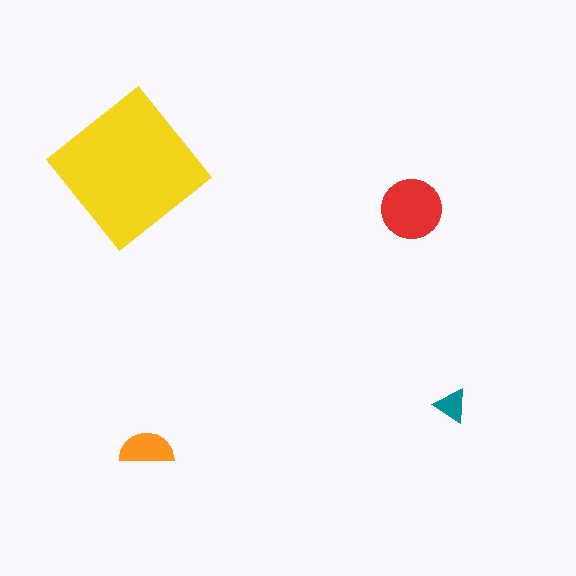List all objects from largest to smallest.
The yellow diamond, the red circle, the orange semicircle, the teal triangle.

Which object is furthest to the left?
The yellow diamond is leftmost.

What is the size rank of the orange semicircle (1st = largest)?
3rd.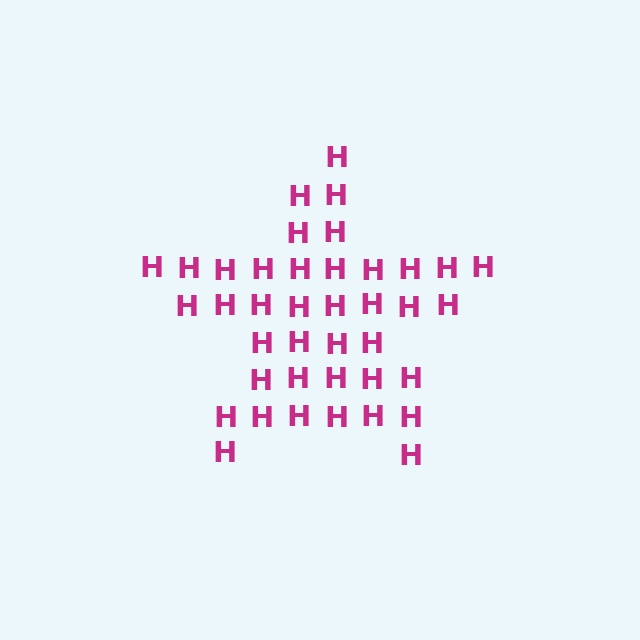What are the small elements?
The small elements are letter H's.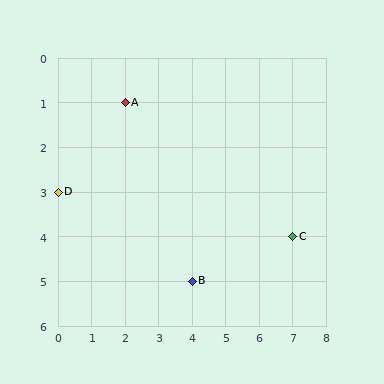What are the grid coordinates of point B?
Point B is at grid coordinates (4, 5).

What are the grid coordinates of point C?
Point C is at grid coordinates (7, 4).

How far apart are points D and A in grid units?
Points D and A are 2 columns and 2 rows apart (about 2.8 grid units diagonally).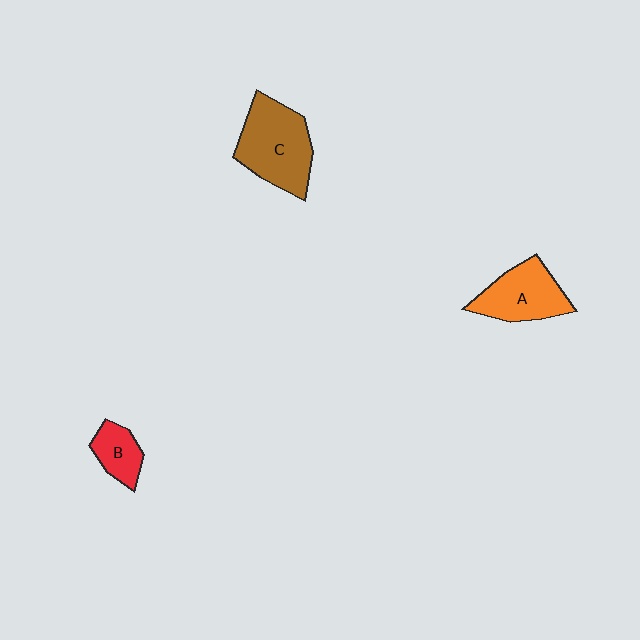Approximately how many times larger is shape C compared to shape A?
Approximately 1.3 times.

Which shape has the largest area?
Shape C (brown).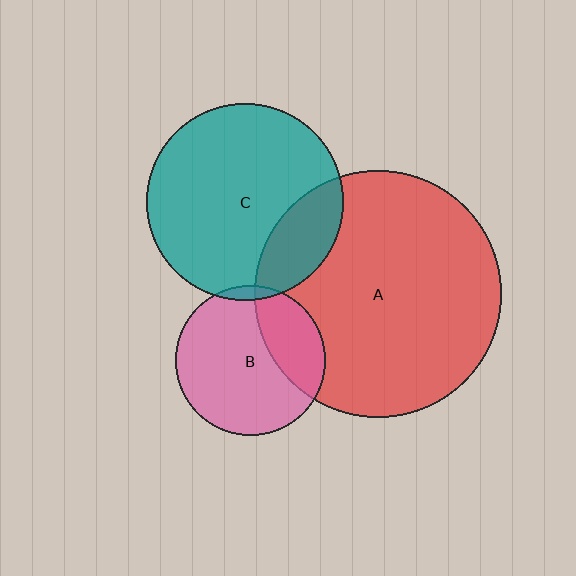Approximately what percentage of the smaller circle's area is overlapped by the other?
Approximately 5%.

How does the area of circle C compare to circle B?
Approximately 1.7 times.